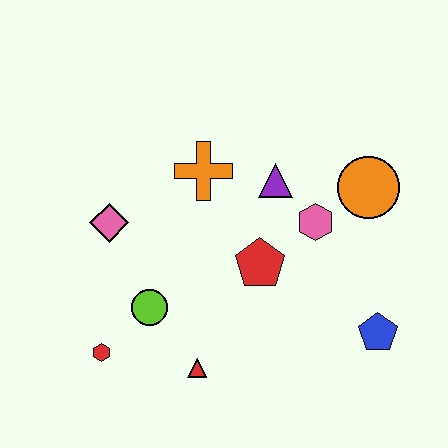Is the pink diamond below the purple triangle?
Yes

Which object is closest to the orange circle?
The pink hexagon is closest to the orange circle.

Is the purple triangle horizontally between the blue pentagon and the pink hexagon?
No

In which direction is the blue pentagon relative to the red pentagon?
The blue pentagon is to the right of the red pentagon.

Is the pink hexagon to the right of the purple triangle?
Yes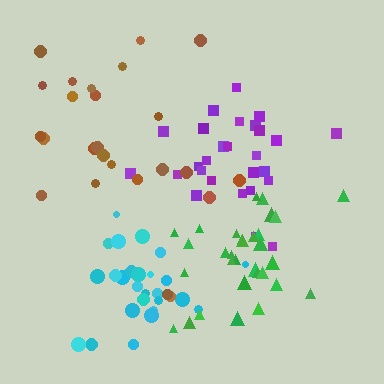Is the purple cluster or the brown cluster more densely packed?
Purple.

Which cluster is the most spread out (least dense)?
Brown.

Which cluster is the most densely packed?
Purple.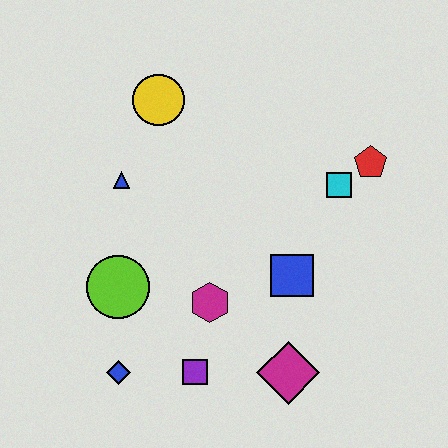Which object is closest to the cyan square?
The red pentagon is closest to the cyan square.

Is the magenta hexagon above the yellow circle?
No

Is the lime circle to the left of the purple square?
Yes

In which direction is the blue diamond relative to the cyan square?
The blue diamond is to the left of the cyan square.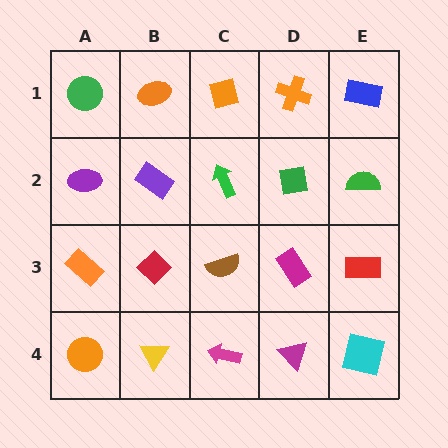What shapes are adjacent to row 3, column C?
A green arrow (row 2, column C), a magenta arrow (row 4, column C), a red diamond (row 3, column B), a magenta rectangle (row 3, column D).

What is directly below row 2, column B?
A red diamond.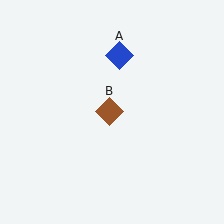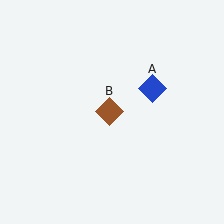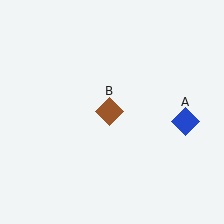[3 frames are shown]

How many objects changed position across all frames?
1 object changed position: blue diamond (object A).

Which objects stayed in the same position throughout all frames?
Brown diamond (object B) remained stationary.